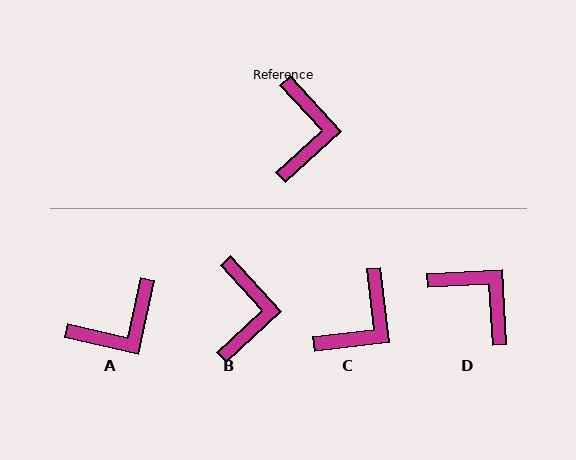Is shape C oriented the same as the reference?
No, it is off by about 36 degrees.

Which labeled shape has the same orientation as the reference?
B.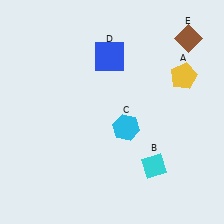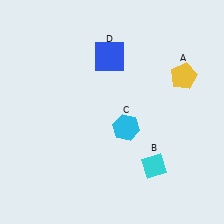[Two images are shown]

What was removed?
The brown diamond (E) was removed in Image 2.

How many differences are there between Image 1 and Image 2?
There is 1 difference between the two images.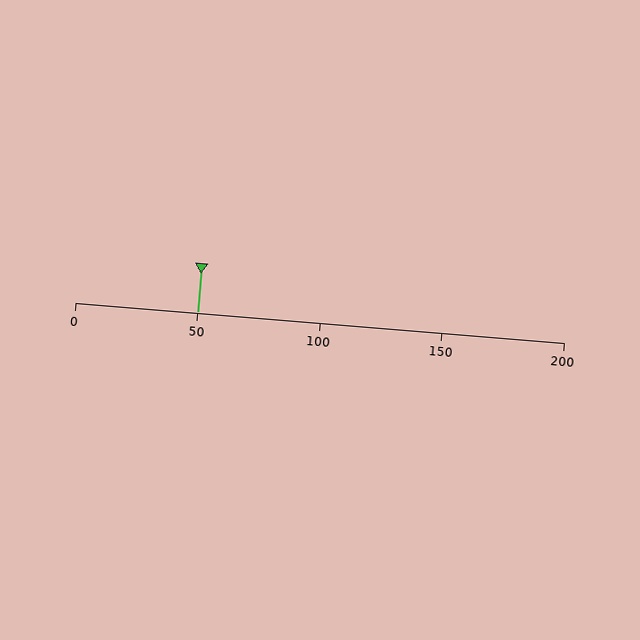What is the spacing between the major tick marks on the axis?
The major ticks are spaced 50 apart.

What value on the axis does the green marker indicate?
The marker indicates approximately 50.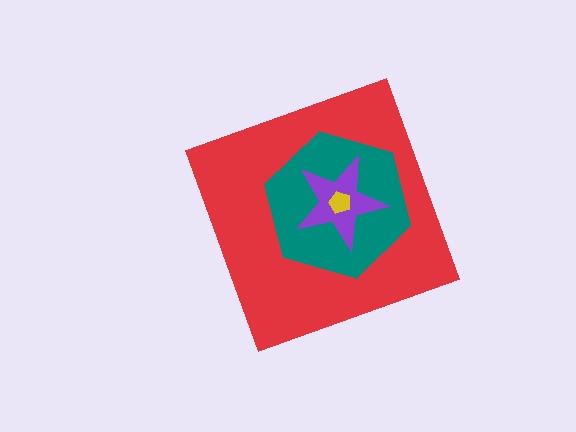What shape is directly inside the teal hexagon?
The purple star.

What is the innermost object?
The yellow pentagon.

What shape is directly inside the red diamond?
The teal hexagon.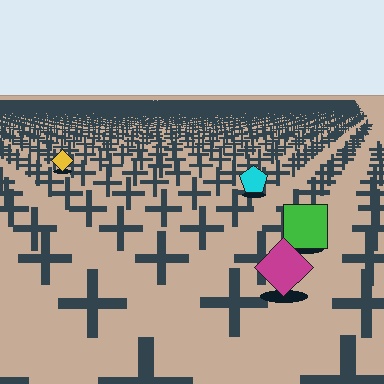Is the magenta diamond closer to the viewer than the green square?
Yes. The magenta diamond is closer — you can tell from the texture gradient: the ground texture is coarser near it.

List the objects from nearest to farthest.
From nearest to farthest: the magenta diamond, the green square, the cyan pentagon, the yellow diamond.